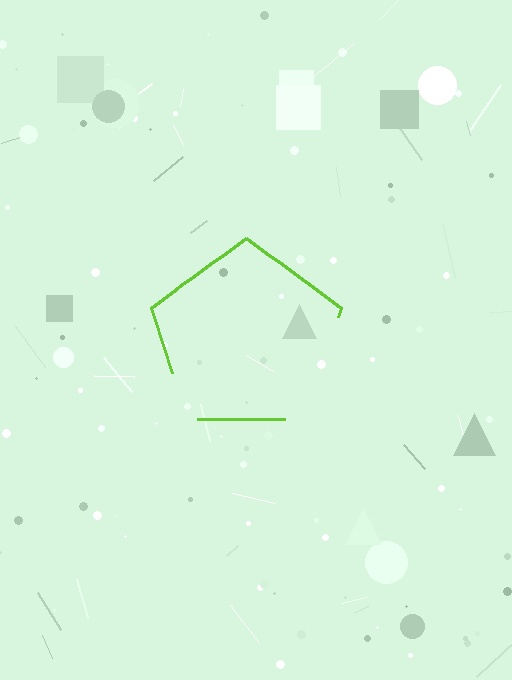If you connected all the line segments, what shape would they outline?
They would outline a pentagon.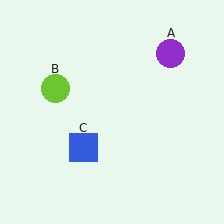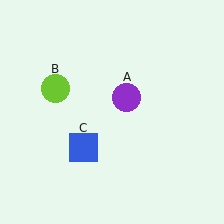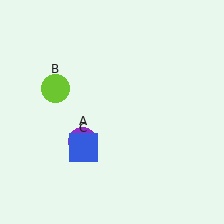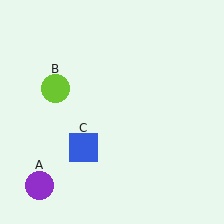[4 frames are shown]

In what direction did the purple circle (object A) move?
The purple circle (object A) moved down and to the left.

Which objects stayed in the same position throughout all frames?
Lime circle (object B) and blue square (object C) remained stationary.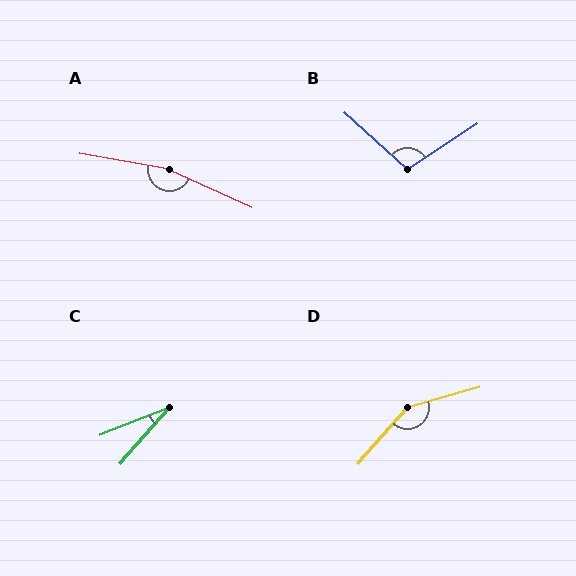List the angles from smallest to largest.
C (27°), B (105°), D (147°), A (165°).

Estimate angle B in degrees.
Approximately 105 degrees.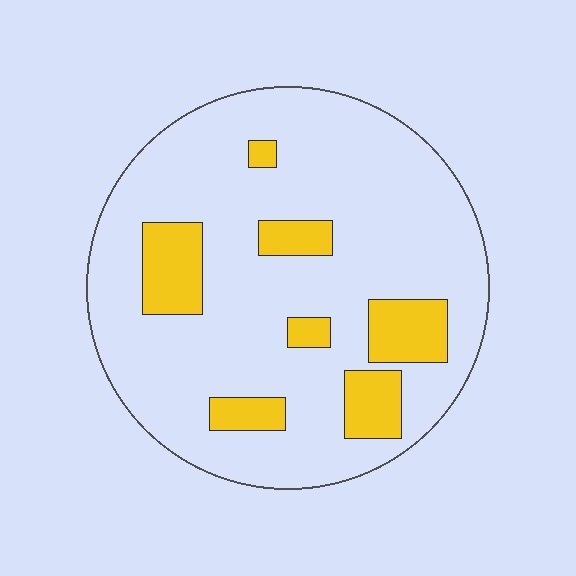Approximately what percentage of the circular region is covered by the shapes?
Approximately 15%.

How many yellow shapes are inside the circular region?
7.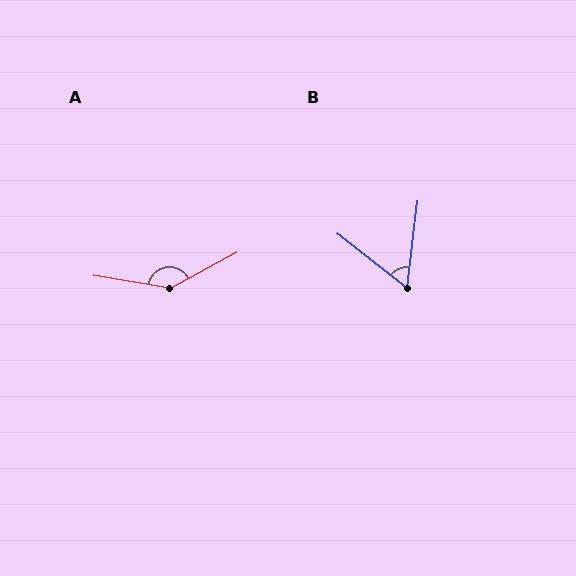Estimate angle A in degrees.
Approximately 142 degrees.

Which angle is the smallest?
B, at approximately 59 degrees.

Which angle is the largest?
A, at approximately 142 degrees.